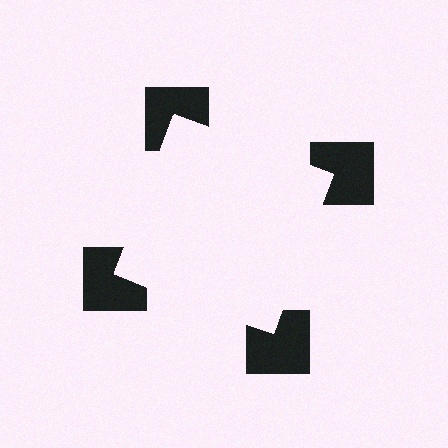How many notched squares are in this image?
There are 4 — one at each vertex of the illusory square.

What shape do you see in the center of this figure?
An illusory square — its edges are inferred from the aligned wedge cuts in the notched squares, not physically drawn.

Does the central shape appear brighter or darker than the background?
It typically appears slightly brighter than the background, even though no actual brightness change is drawn.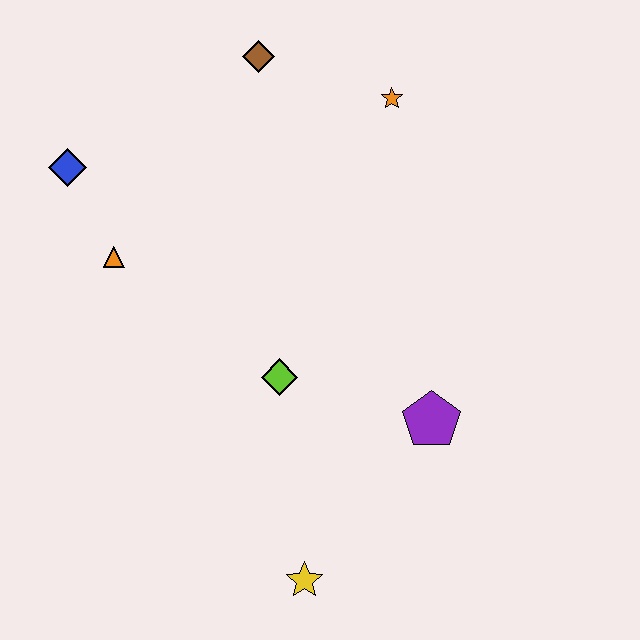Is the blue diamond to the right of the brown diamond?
No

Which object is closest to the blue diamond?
The orange triangle is closest to the blue diamond.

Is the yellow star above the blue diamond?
No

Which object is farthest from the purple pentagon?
The blue diamond is farthest from the purple pentagon.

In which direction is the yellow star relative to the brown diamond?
The yellow star is below the brown diamond.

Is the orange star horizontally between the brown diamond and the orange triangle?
No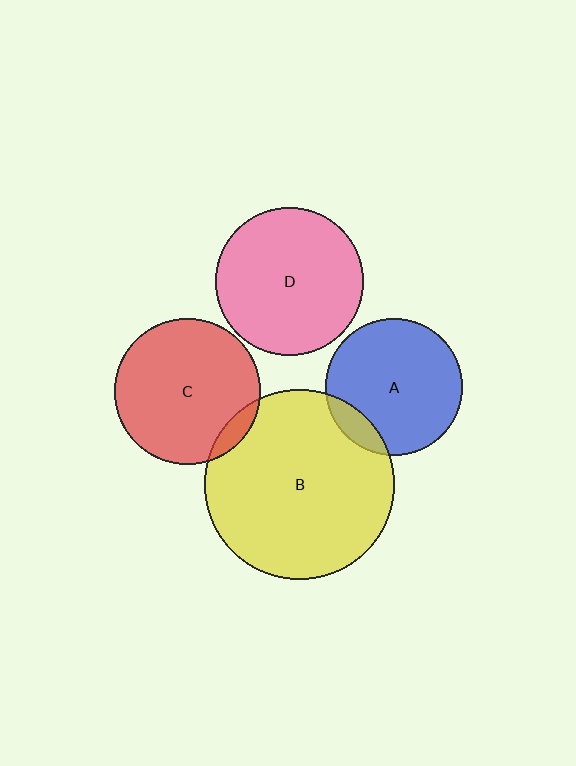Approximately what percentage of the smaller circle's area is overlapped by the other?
Approximately 10%.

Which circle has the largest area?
Circle B (yellow).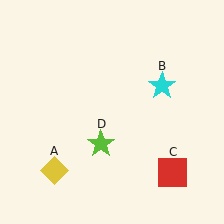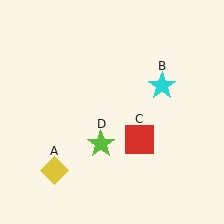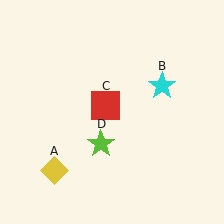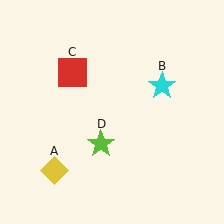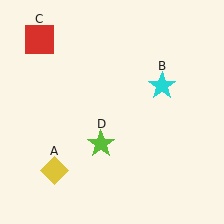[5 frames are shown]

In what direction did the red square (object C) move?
The red square (object C) moved up and to the left.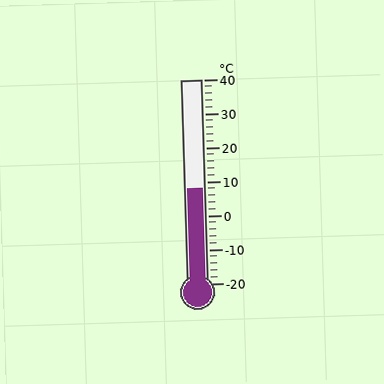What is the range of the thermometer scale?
The thermometer scale ranges from -20°C to 40°C.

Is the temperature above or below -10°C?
The temperature is above -10°C.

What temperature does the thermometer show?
The thermometer shows approximately 8°C.